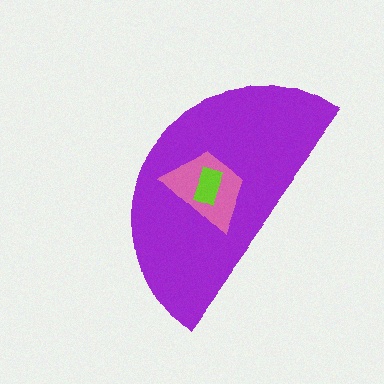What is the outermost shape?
The purple semicircle.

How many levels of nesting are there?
3.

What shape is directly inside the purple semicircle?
The pink trapezoid.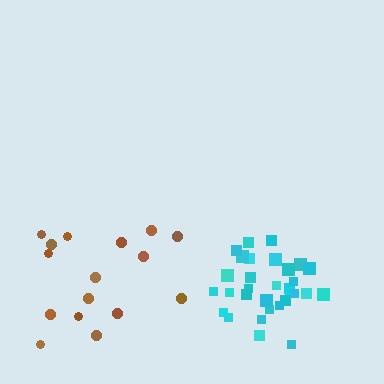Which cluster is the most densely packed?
Cyan.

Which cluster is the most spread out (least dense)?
Brown.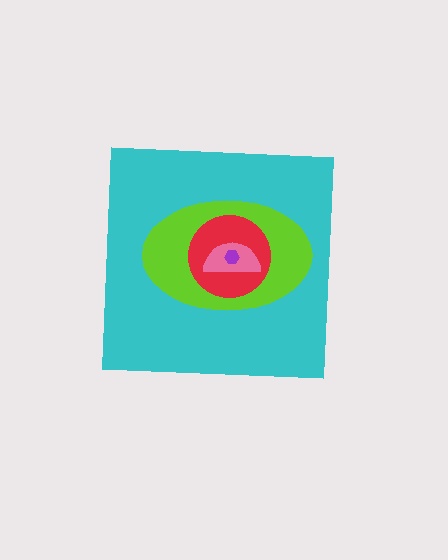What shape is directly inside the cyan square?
The lime ellipse.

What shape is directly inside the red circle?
The pink semicircle.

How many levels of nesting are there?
5.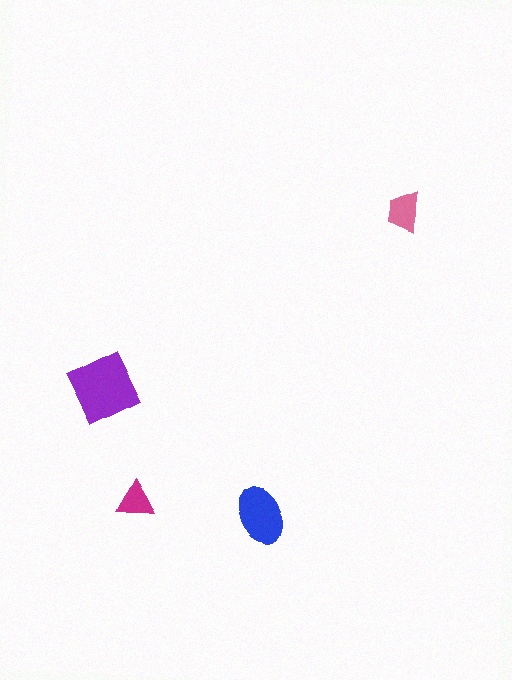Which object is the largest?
The purple diamond.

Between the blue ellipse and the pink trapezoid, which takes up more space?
The blue ellipse.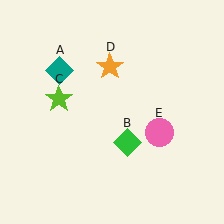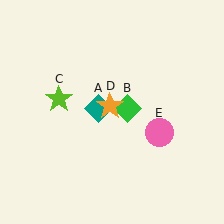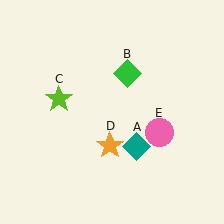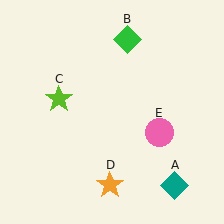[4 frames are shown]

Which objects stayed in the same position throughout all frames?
Lime star (object C) and pink circle (object E) remained stationary.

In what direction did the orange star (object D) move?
The orange star (object D) moved down.